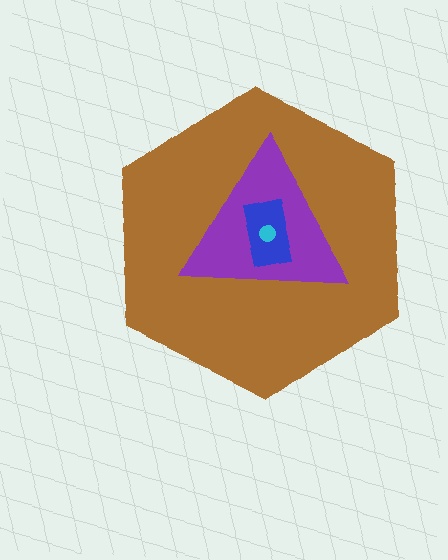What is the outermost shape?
The brown hexagon.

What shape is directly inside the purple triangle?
The blue rectangle.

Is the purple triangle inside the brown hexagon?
Yes.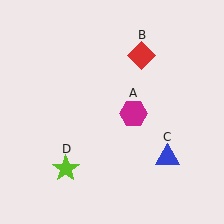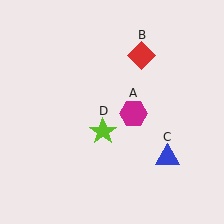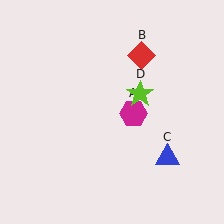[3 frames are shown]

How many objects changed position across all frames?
1 object changed position: lime star (object D).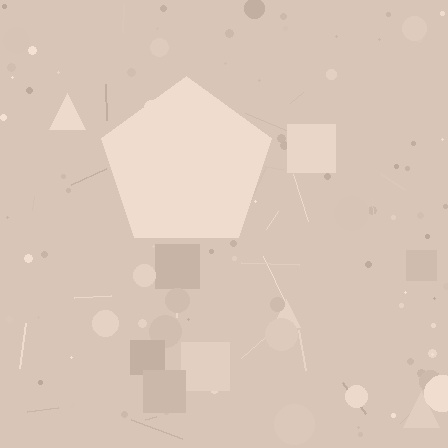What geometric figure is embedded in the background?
A pentagon is embedded in the background.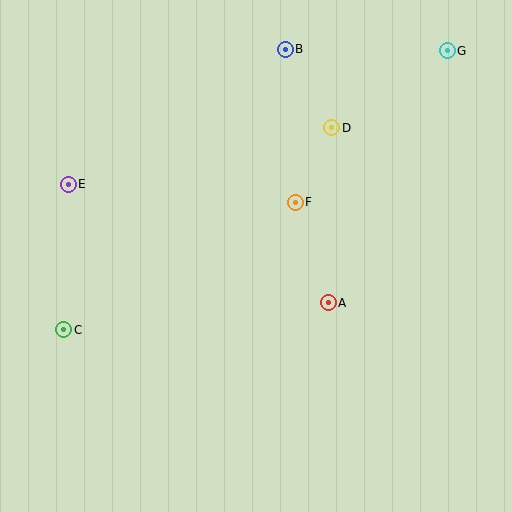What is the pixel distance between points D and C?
The distance between D and C is 335 pixels.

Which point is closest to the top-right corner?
Point G is closest to the top-right corner.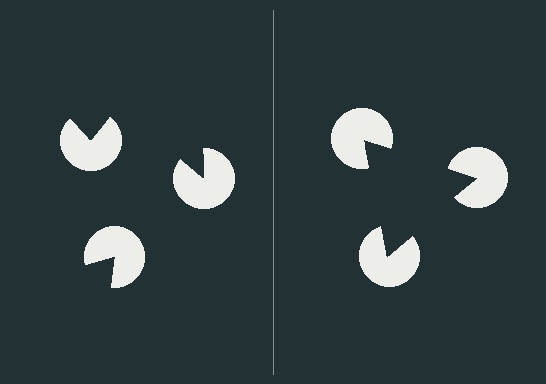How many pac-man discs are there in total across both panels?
6 — 3 on each side.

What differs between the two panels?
The pac-man discs are positioned identically on both sides; only the wedge orientations differ. On the right they align to a triangle; on the left they are misaligned.